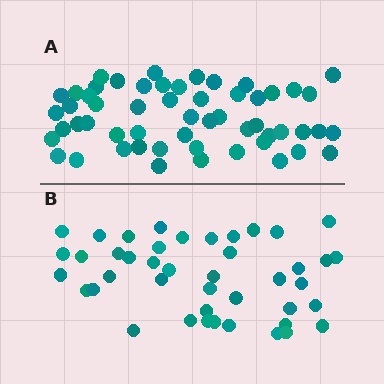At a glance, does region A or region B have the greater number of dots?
Region A (the top region) has more dots.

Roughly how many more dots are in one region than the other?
Region A has roughly 12 or so more dots than region B.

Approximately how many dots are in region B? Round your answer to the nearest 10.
About 40 dots. (The exact count is 43, which rounds to 40.)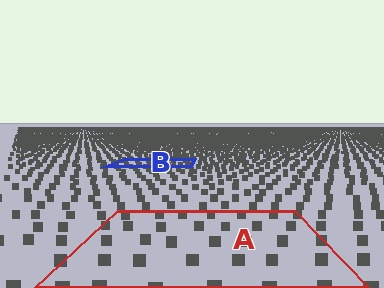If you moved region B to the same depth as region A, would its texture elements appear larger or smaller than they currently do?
They would appear larger. At a closer depth, the same texture elements are projected at a bigger on-screen size.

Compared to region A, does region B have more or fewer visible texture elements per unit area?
Region B has more texture elements per unit area — they are packed more densely because it is farther away.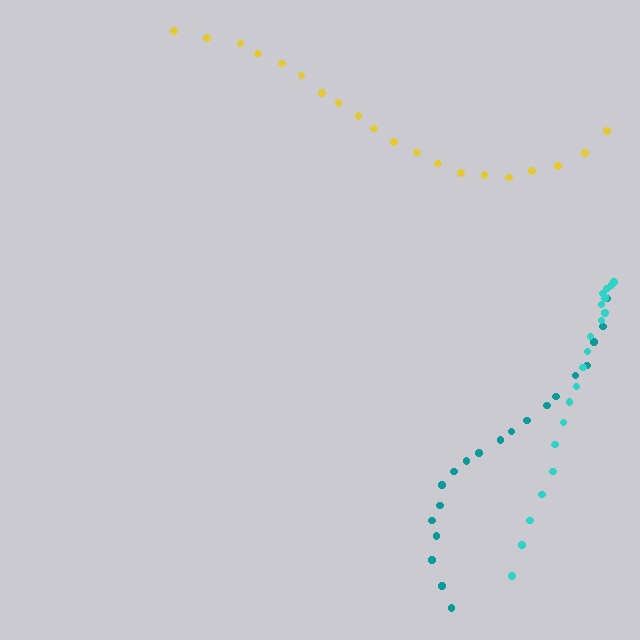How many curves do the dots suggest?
There are 3 distinct paths.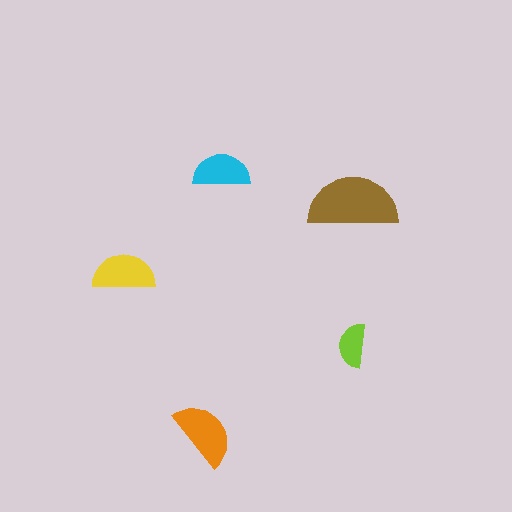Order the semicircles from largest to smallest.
the brown one, the orange one, the yellow one, the cyan one, the lime one.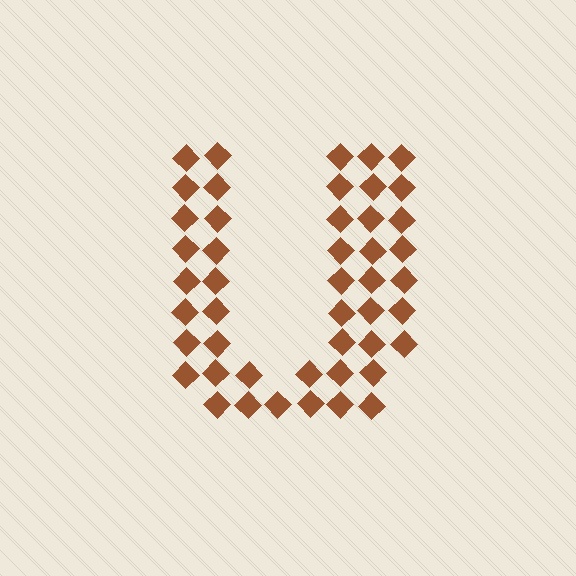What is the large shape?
The large shape is the letter U.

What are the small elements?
The small elements are diamonds.